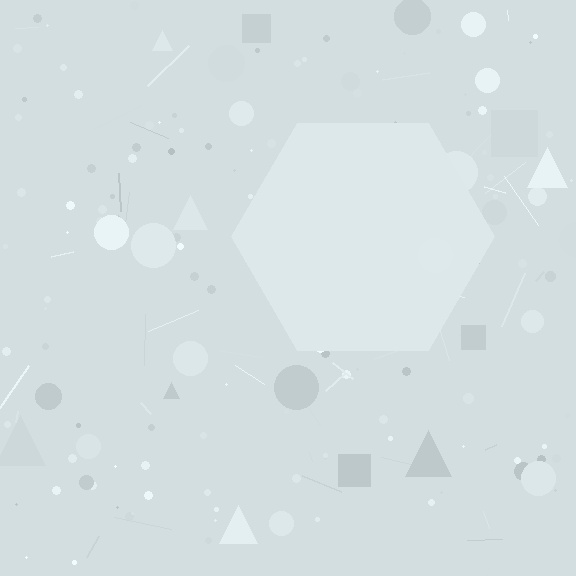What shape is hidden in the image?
A hexagon is hidden in the image.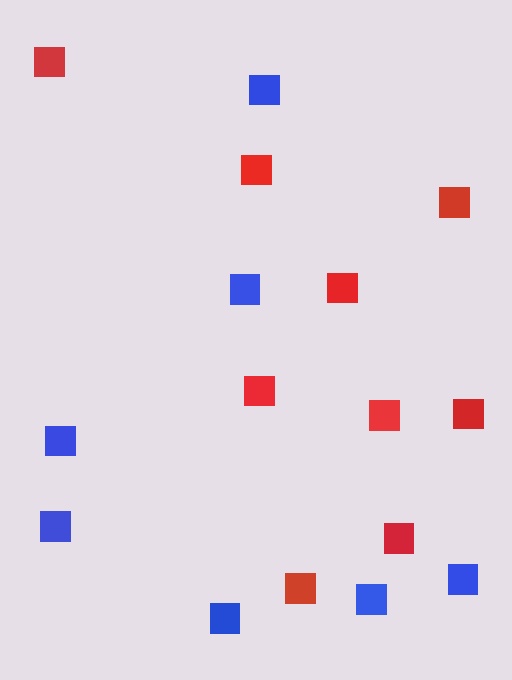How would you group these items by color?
There are 2 groups: one group of blue squares (7) and one group of red squares (9).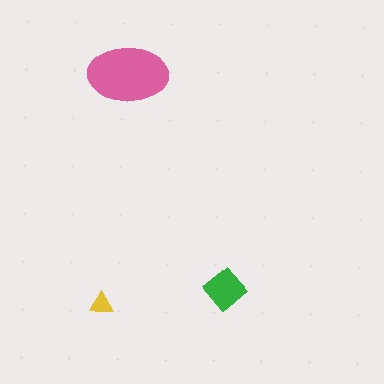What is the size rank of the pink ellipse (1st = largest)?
1st.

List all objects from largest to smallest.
The pink ellipse, the green diamond, the yellow triangle.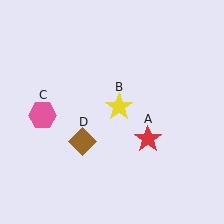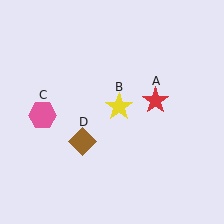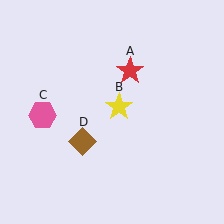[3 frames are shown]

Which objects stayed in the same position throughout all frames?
Yellow star (object B) and pink hexagon (object C) and brown diamond (object D) remained stationary.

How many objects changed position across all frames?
1 object changed position: red star (object A).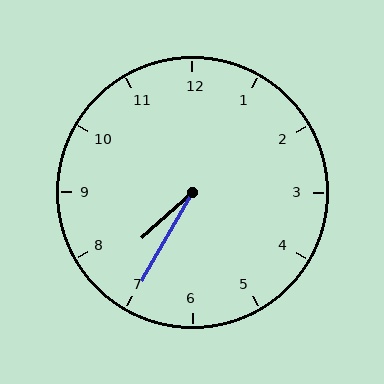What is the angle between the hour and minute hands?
Approximately 18 degrees.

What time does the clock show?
7:35.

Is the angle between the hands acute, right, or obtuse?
It is acute.